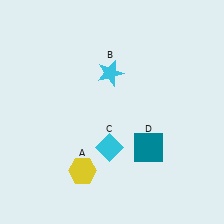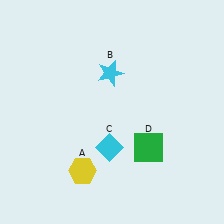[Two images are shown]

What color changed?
The square (D) changed from teal in Image 1 to green in Image 2.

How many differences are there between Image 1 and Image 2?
There is 1 difference between the two images.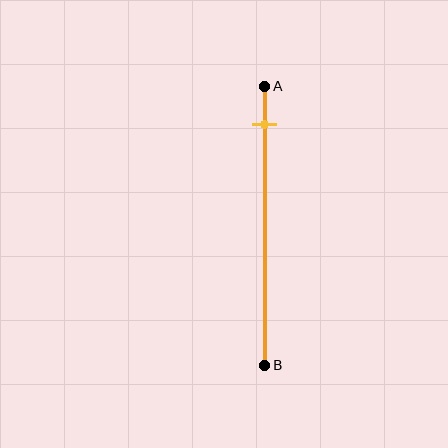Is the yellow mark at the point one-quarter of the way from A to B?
No, the mark is at about 15% from A, not at the 25% one-quarter point.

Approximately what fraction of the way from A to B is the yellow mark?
The yellow mark is approximately 15% of the way from A to B.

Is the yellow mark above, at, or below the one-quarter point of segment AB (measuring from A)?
The yellow mark is above the one-quarter point of segment AB.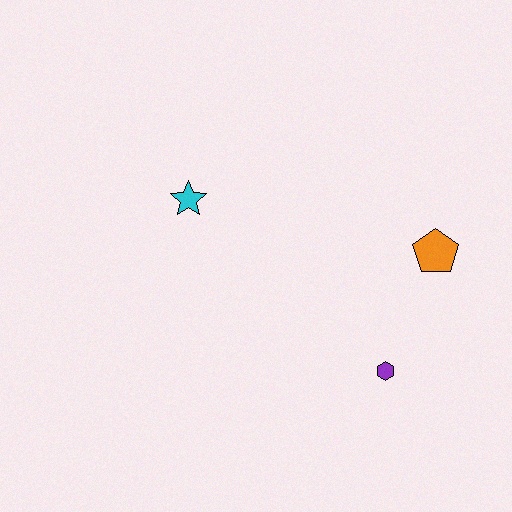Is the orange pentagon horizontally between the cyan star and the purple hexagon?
No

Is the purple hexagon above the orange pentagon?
No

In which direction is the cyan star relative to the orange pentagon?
The cyan star is to the left of the orange pentagon.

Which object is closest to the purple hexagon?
The orange pentagon is closest to the purple hexagon.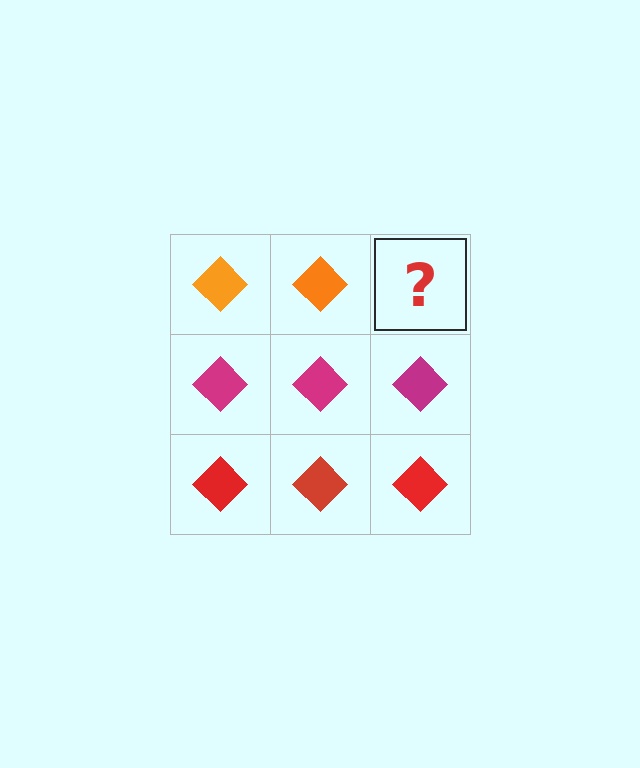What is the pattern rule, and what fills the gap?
The rule is that each row has a consistent color. The gap should be filled with an orange diamond.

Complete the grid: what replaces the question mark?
The question mark should be replaced with an orange diamond.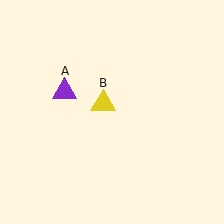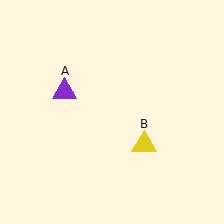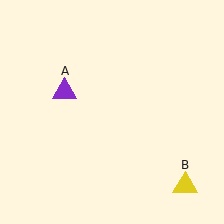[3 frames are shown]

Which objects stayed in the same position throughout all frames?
Purple triangle (object A) remained stationary.